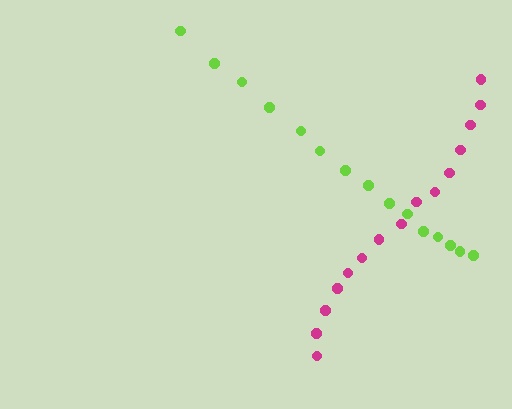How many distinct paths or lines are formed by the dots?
There are 2 distinct paths.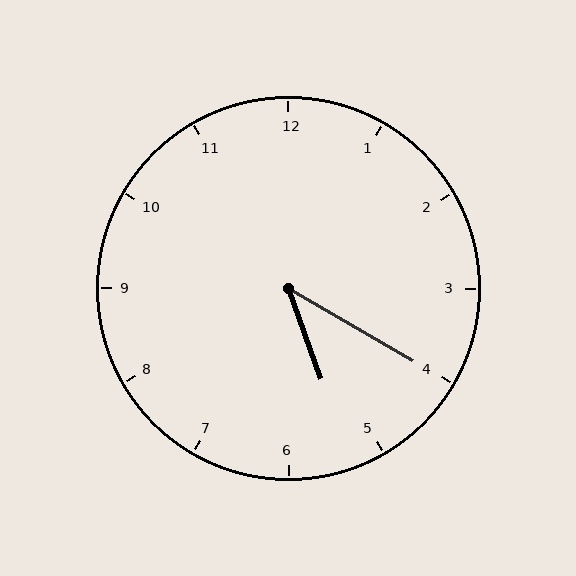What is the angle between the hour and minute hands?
Approximately 40 degrees.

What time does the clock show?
5:20.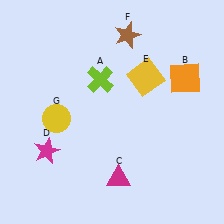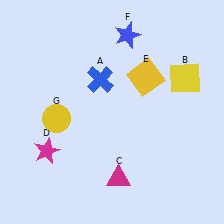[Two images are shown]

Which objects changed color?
A changed from lime to blue. B changed from orange to yellow. F changed from brown to blue.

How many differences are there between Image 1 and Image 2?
There are 3 differences between the two images.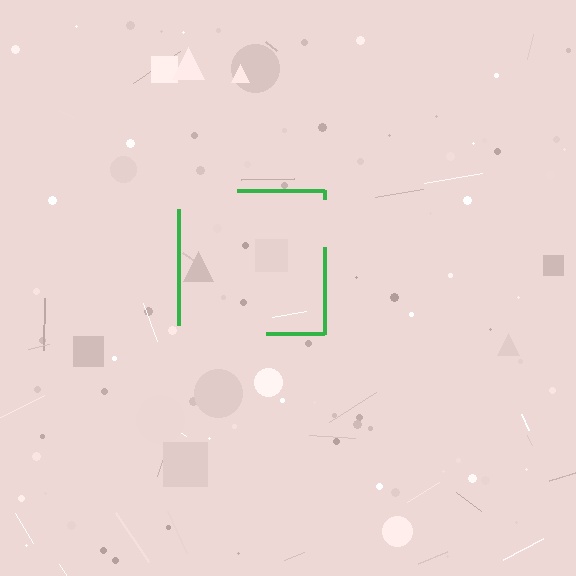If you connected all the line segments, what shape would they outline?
They would outline a square.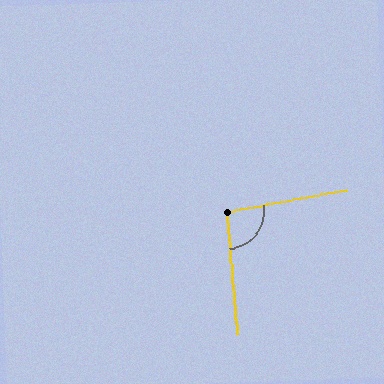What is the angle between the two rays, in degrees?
Approximately 96 degrees.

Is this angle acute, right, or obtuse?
It is obtuse.